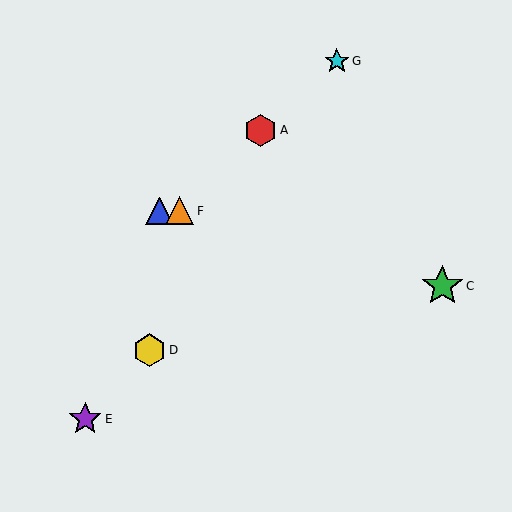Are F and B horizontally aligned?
Yes, both are at y≈211.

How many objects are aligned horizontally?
2 objects (B, F) are aligned horizontally.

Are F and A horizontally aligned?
No, F is at y≈211 and A is at y≈130.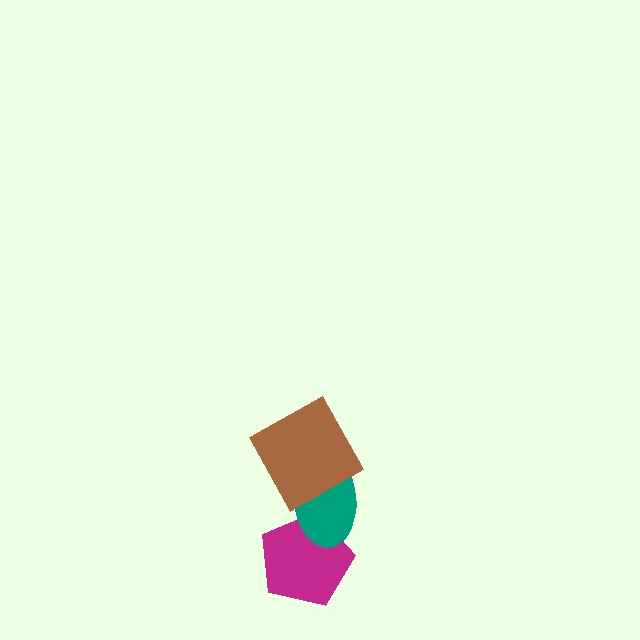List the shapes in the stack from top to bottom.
From top to bottom: the brown square, the teal ellipse, the magenta pentagon.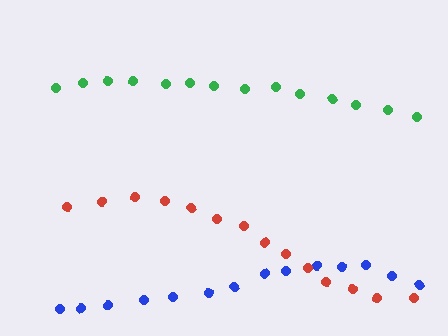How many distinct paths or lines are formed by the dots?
There are 3 distinct paths.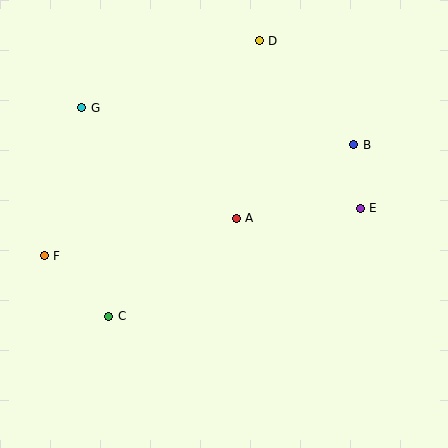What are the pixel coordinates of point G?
Point G is at (82, 108).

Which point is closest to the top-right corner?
Point B is closest to the top-right corner.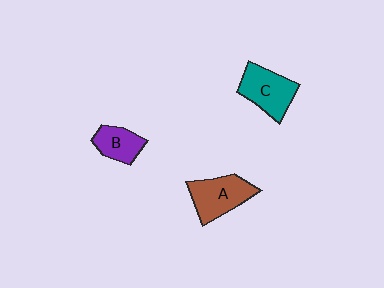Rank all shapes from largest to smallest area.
From largest to smallest: A (brown), C (teal), B (purple).